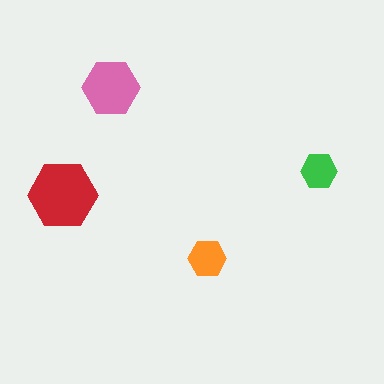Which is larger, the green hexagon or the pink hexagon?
The pink one.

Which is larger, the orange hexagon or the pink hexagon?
The pink one.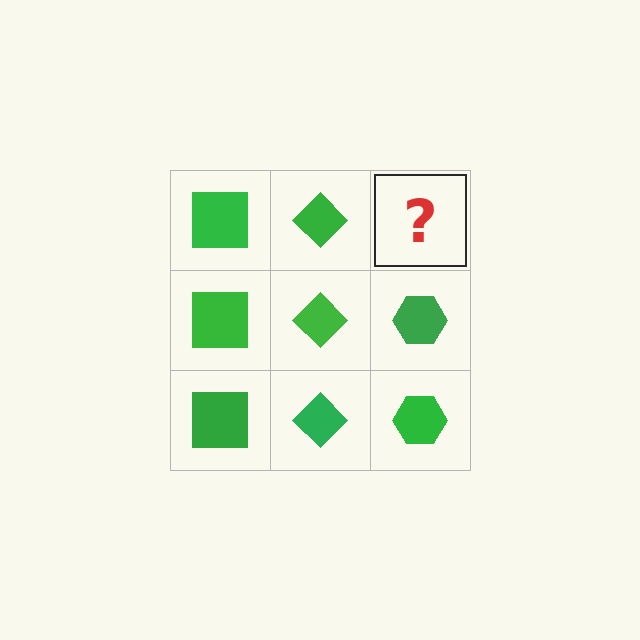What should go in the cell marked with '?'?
The missing cell should contain a green hexagon.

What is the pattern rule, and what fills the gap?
The rule is that each column has a consistent shape. The gap should be filled with a green hexagon.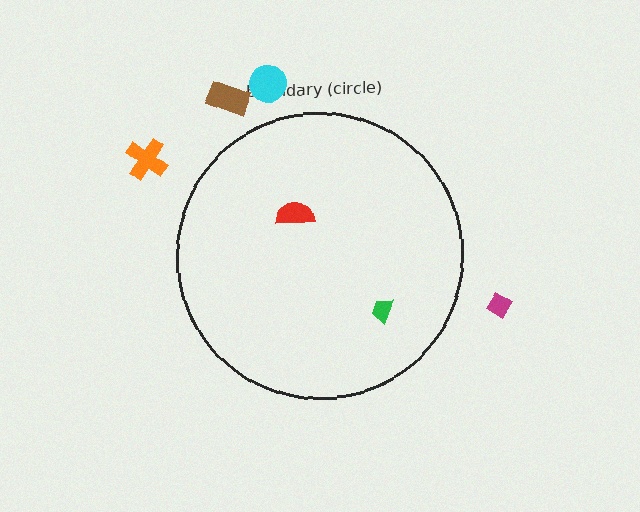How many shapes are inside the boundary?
2 inside, 4 outside.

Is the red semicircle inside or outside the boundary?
Inside.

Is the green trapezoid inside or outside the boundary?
Inside.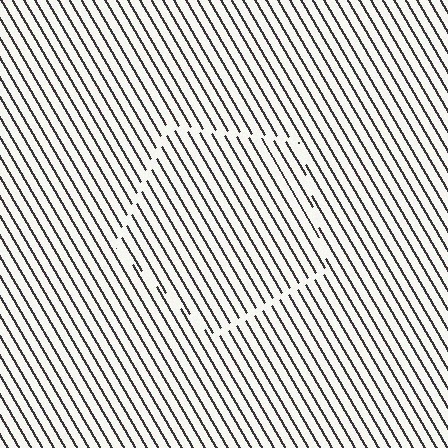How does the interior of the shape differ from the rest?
The interior of the shape contains the same grating, shifted by half a period — the contour is defined by the phase discontinuity where line-ends from the inner and outer gratings abut.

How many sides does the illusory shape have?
5 sides — the line-ends trace a pentagon.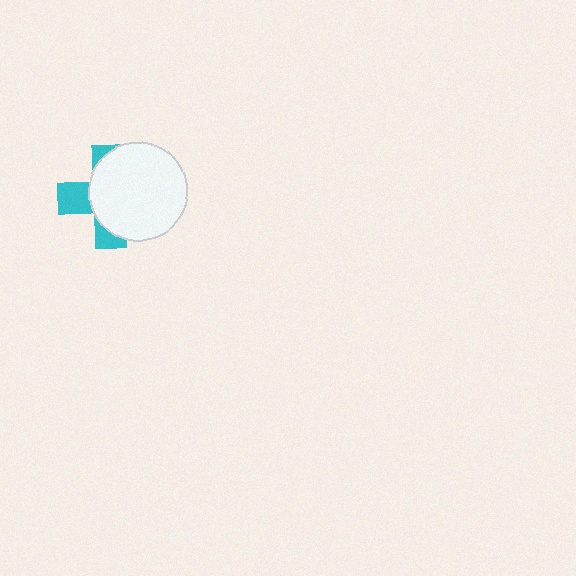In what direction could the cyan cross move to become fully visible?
The cyan cross could move left. That would shift it out from behind the white circle entirely.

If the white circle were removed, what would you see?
You would see the complete cyan cross.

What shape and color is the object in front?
The object in front is a white circle.